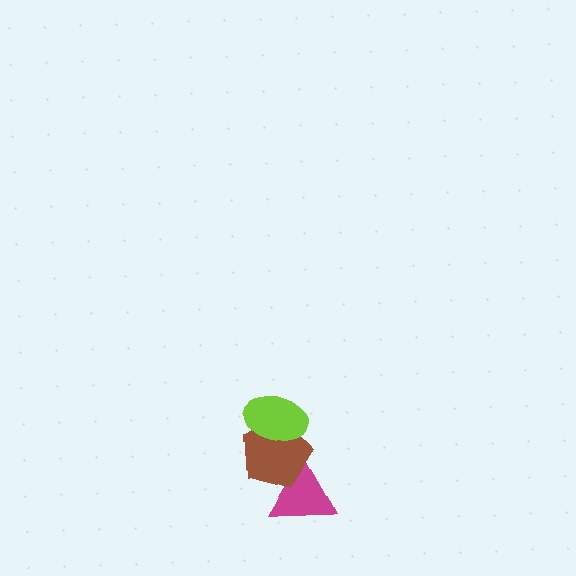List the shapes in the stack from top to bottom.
From top to bottom: the lime ellipse, the brown pentagon, the magenta triangle.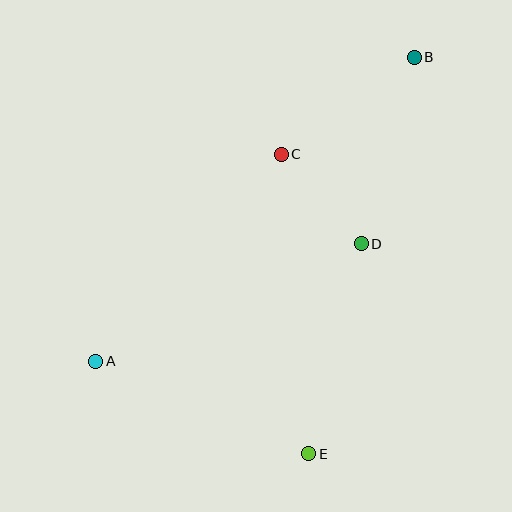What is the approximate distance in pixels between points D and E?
The distance between D and E is approximately 216 pixels.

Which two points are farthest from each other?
Points A and B are farthest from each other.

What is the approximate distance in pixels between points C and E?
The distance between C and E is approximately 301 pixels.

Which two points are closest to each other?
Points C and D are closest to each other.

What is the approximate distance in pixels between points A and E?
The distance between A and E is approximately 232 pixels.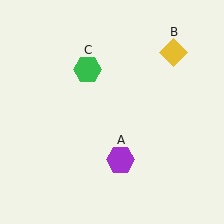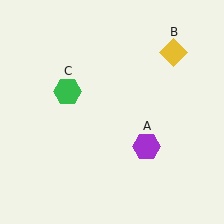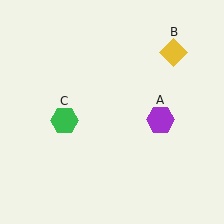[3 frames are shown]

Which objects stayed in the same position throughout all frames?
Yellow diamond (object B) remained stationary.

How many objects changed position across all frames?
2 objects changed position: purple hexagon (object A), green hexagon (object C).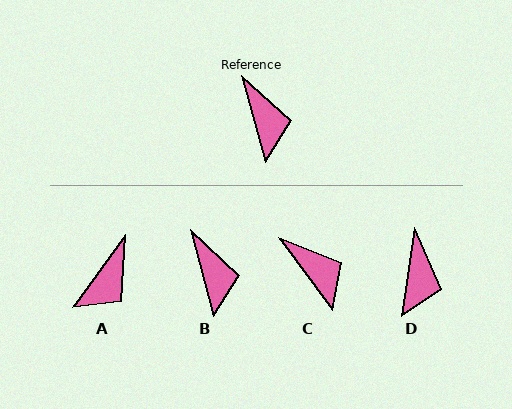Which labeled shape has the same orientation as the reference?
B.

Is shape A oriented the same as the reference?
No, it is off by about 51 degrees.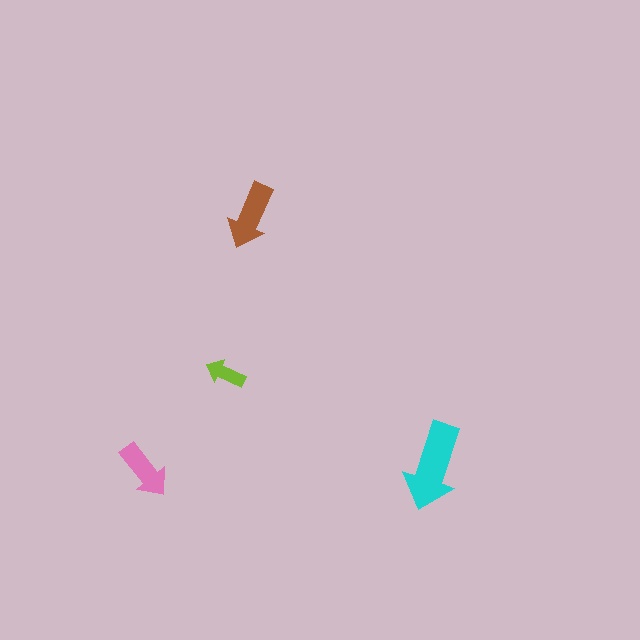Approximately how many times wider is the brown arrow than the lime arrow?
About 1.5 times wider.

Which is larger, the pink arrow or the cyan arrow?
The cyan one.